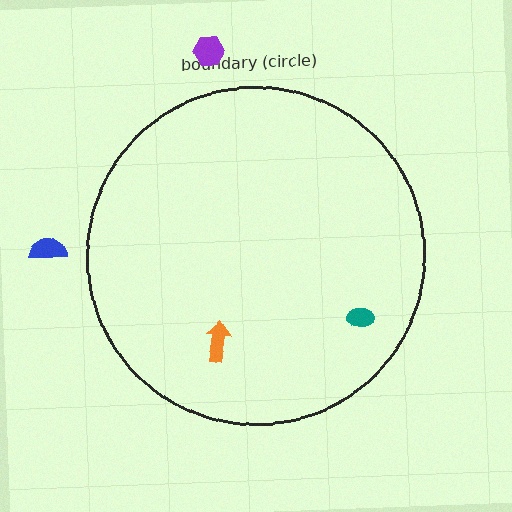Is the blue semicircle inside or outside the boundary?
Outside.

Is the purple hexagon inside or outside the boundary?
Outside.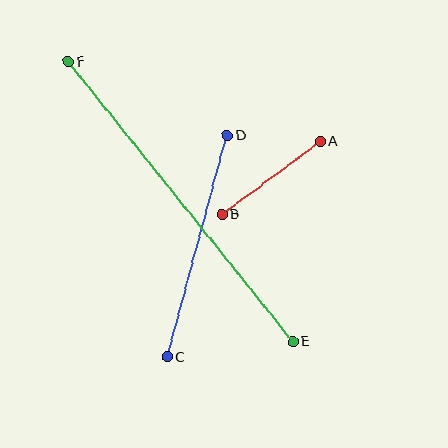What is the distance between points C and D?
The distance is approximately 230 pixels.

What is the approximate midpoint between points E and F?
The midpoint is at approximately (181, 202) pixels.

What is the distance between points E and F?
The distance is approximately 359 pixels.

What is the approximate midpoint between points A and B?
The midpoint is at approximately (271, 178) pixels.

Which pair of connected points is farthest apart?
Points E and F are farthest apart.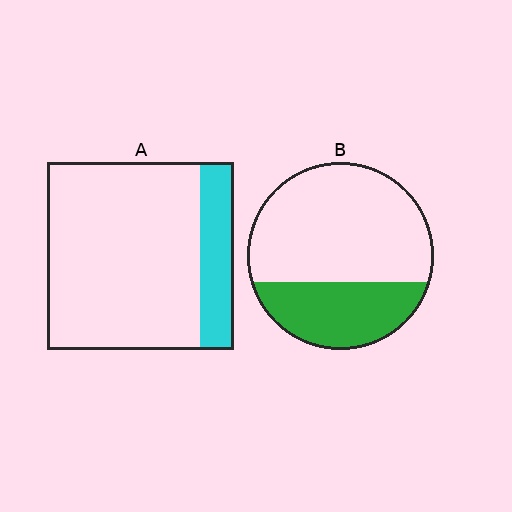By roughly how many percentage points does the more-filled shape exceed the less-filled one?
By roughly 15 percentage points (B over A).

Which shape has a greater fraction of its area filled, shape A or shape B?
Shape B.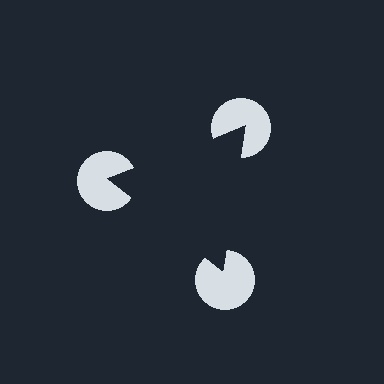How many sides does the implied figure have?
3 sides.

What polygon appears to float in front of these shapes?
An illusory triangle — its edges are inferred from the aligned wedge cuts in the pac-man discs, not physically drawn.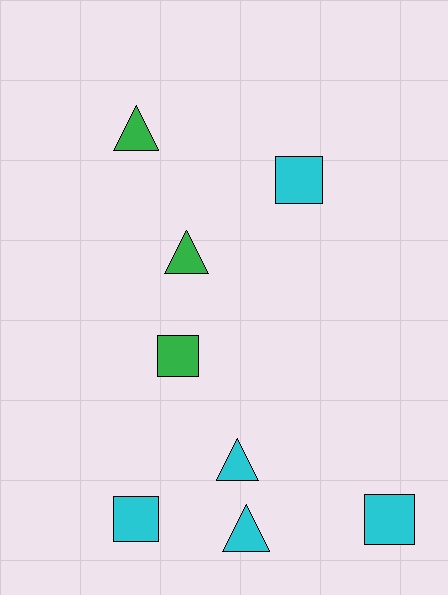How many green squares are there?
There is 1 green square.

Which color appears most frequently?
Cyan, with 5 objects.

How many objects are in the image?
There are 8 objects.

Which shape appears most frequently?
Triangle, with 4 objects.